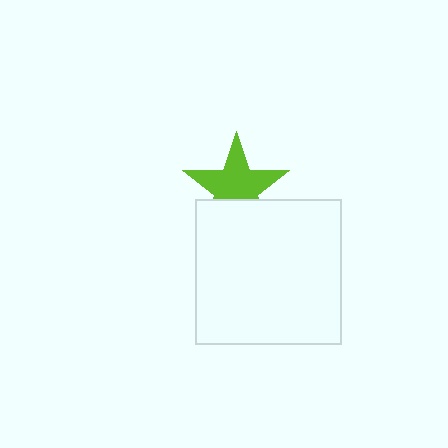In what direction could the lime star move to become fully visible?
The lime star could move up. That would shift it out from behind the white square entirely.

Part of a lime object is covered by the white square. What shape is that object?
It is a star.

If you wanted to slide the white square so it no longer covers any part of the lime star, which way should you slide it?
Slide it down — that is the most direct way to separate the two shapes.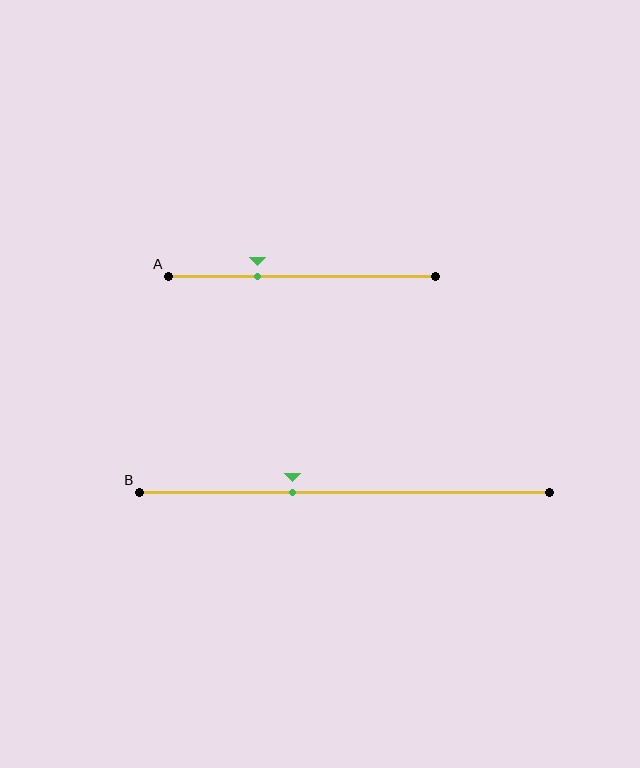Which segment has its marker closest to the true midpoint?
Segment B has its marker closest to the true midpoint.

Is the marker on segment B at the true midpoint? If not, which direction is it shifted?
No, the marker on segment B is shifted to the left by about 13% of the segment length.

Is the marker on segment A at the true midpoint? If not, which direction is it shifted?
No, the marker on segment A is shifted to the left by about 17% of the segment length.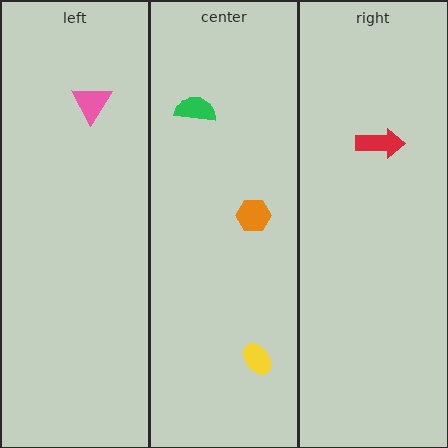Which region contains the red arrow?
The right region.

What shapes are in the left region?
The pink triangle.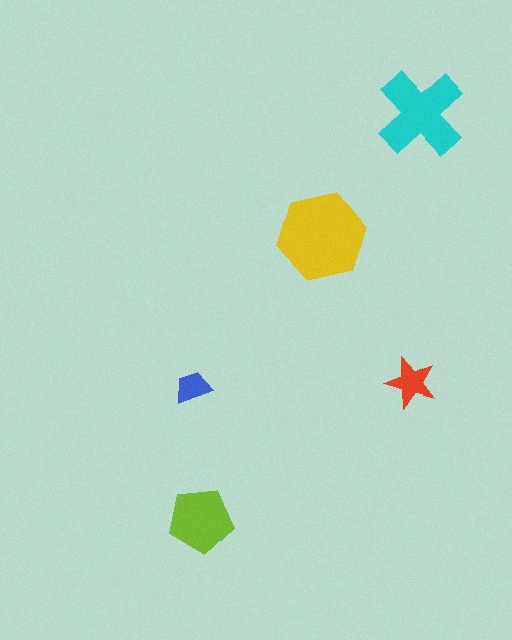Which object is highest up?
The cyan cross is topmost.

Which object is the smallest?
The blue trapezoid.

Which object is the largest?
The yellow hexagon.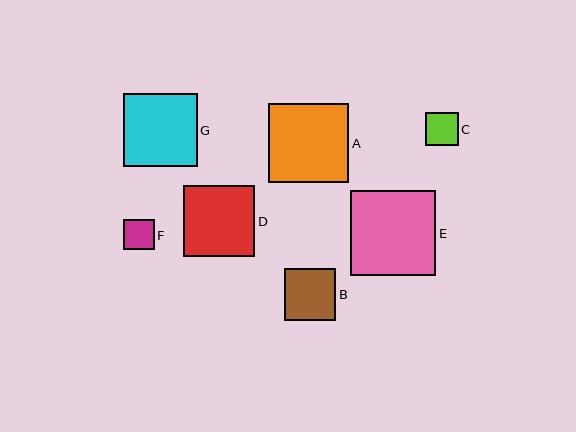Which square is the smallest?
Square F is the smallest with a size of approximately 30 pixels.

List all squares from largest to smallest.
From largest to smallest: E, A, G, D, B, C, F.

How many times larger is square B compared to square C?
Square B is approximately 1.5 times the size of square C.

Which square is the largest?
Square E is the largest with a size of approximately 85 pixels.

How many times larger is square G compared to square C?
Square G is approximately 2.2 times the size of square C.